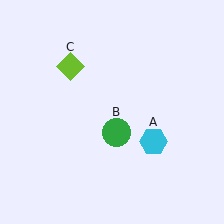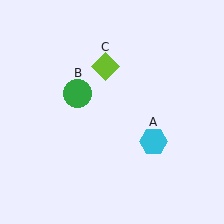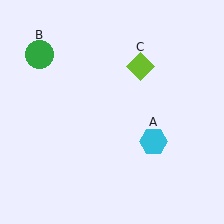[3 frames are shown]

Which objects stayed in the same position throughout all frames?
Cyan hexagon (object A) remained stationary.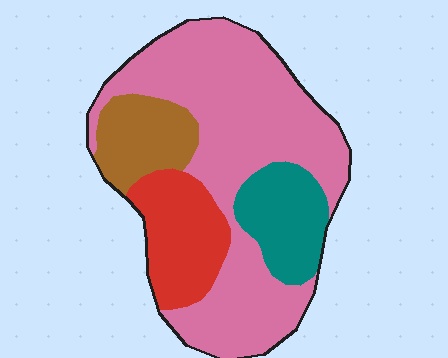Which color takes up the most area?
Pink, at roughly 55%.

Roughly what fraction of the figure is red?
Red takes up about one sixth (1/6) of the figure.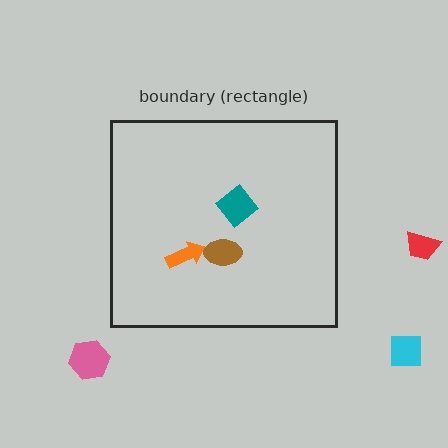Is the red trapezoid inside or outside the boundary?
Outside.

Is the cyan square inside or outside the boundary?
Outside.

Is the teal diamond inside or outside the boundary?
Inside.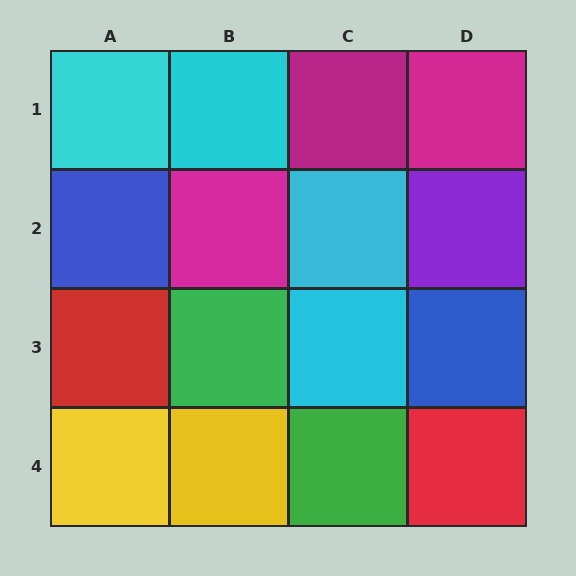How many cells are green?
2 cells are green.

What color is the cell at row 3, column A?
Red.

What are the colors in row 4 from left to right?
Yellow, yellow, green, red.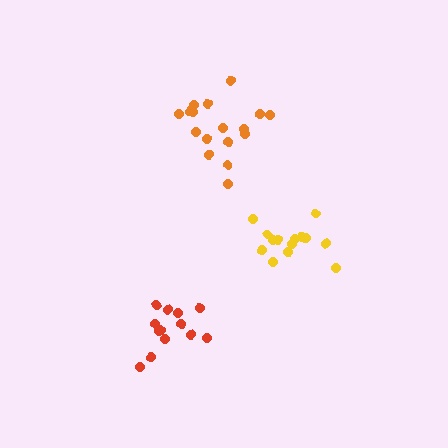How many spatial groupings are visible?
There are 3 spatial groupings.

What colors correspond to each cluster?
The clusters are colored: red, yellow, orange.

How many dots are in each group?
Group 1: 13 dots, Group 2: 14 dots, Group 3: 17 dots (44 total).